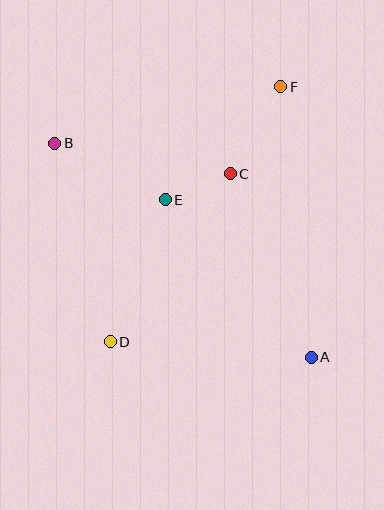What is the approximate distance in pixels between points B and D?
The distance between B and D is approximately 206 pixels.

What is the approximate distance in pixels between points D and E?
The distance between D and E is approximately 152 pixels.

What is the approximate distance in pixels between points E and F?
The distance between E and F is approximately 161 pixels.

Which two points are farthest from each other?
Points A and B are farthest from each other.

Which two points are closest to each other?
Points C and E are closest to each other.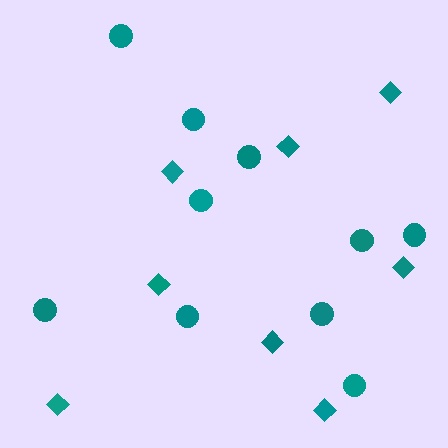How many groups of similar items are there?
There are 2 groups: one group of diamonds (8) and one group of circles (10).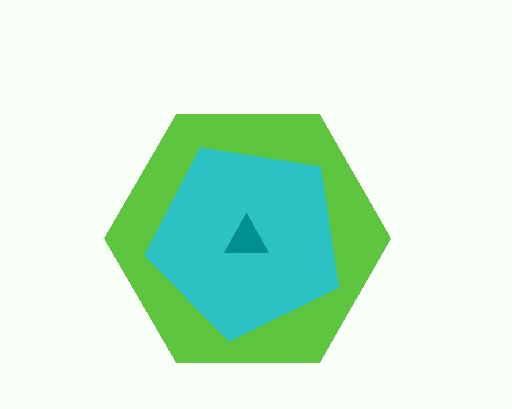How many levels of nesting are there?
3.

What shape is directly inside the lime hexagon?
The cyan pentagon.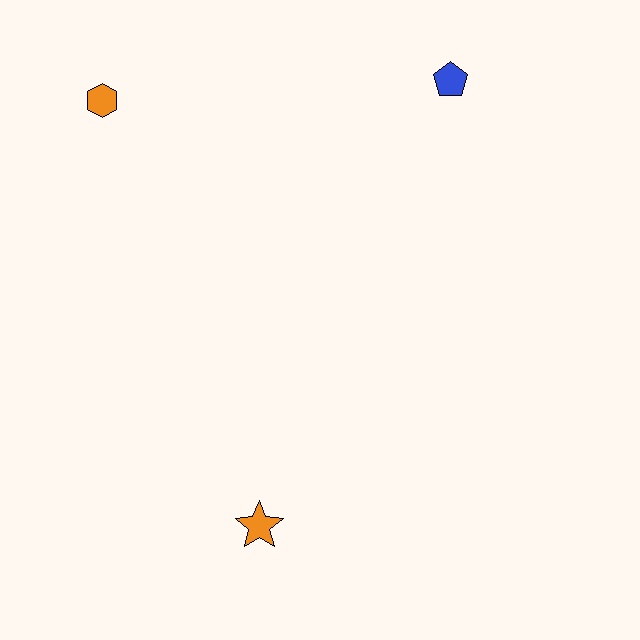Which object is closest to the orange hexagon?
The blue pentagon is closest to the orange hexagon.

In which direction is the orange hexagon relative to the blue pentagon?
The orange hexagon is to the left of the blue pentagon.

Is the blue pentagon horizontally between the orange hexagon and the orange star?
No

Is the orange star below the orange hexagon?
Yes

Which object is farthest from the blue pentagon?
The orange star is farthest from the blue pentagon.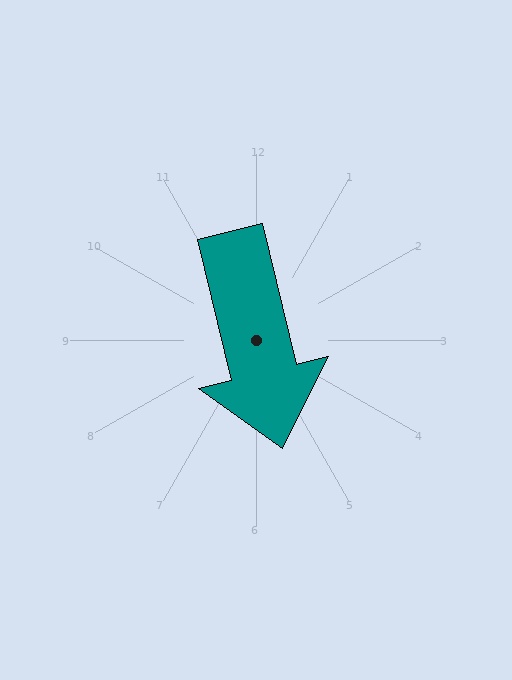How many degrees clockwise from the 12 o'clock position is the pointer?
Approximately 166 degrees.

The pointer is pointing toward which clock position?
Roughly 6 o'clock.